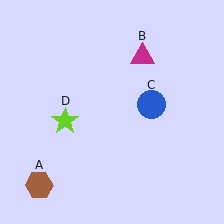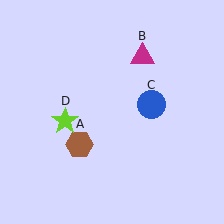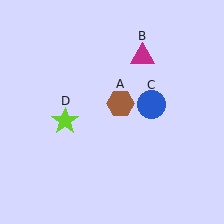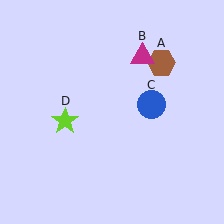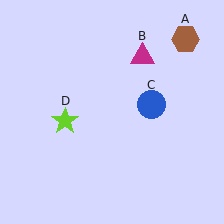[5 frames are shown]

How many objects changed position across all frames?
1 object changed position: brown hexagon (object A).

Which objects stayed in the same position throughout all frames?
Magenta triangle (object B) and blue circle (object C) and lime star (object D) remained stationary.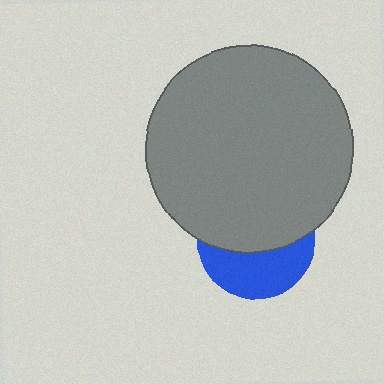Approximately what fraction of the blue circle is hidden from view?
Roughly 58% of the blue circle is hidden behind the gray circle.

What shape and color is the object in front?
The object in front is a gray circle.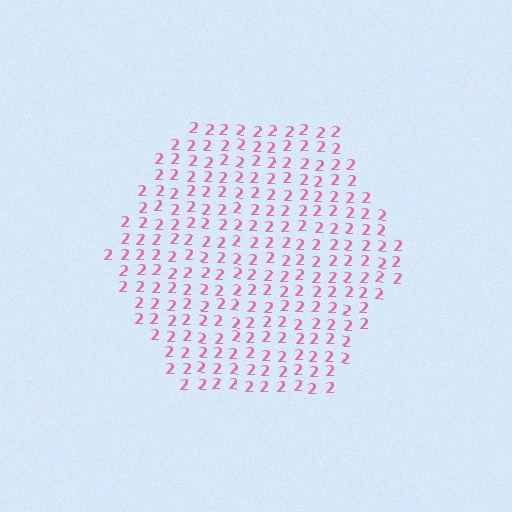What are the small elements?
The small elements are digit 2's.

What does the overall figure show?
The overall figure shows a hexagon.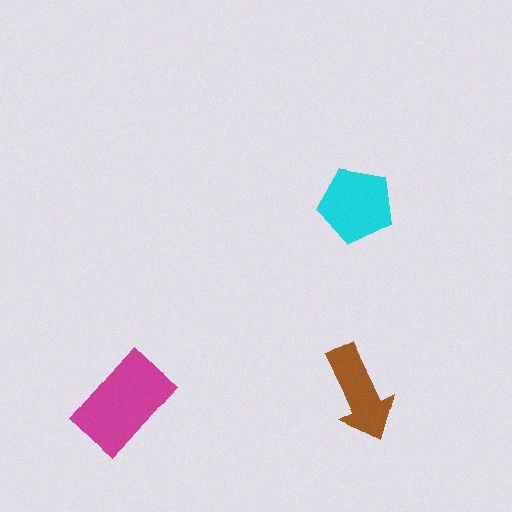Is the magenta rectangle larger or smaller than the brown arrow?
Larger.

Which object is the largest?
The magenta rectangle.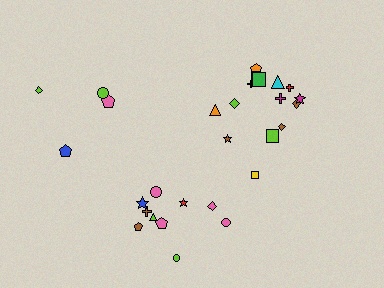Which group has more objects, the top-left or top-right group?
The top-right group.